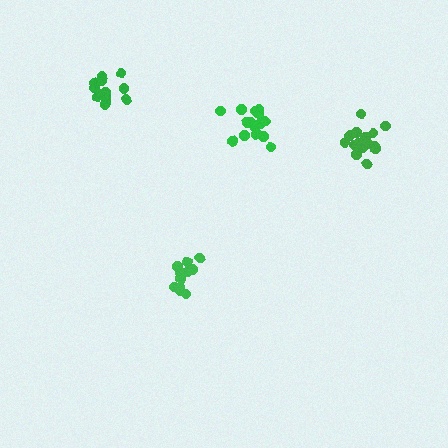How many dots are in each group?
Group 1: 11 dots, Group 2: 15 dots, Group 3: 13 dots, Group 4: 15 dots (54 total).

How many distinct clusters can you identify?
There are 4 distinct clusters.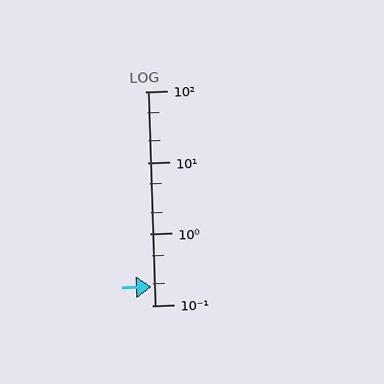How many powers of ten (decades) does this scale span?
The scale spans 3 decades, from 0.1 to 100.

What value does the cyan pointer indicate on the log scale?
The pointer indicates approximately 0.18.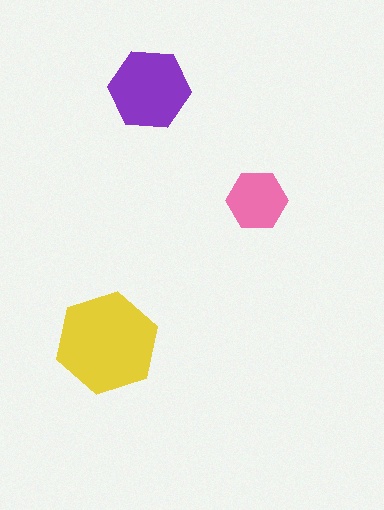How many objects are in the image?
There are 3 objects in the image.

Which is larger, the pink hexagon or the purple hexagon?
The purple one.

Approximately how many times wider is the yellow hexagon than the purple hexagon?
About 1.5 times wider.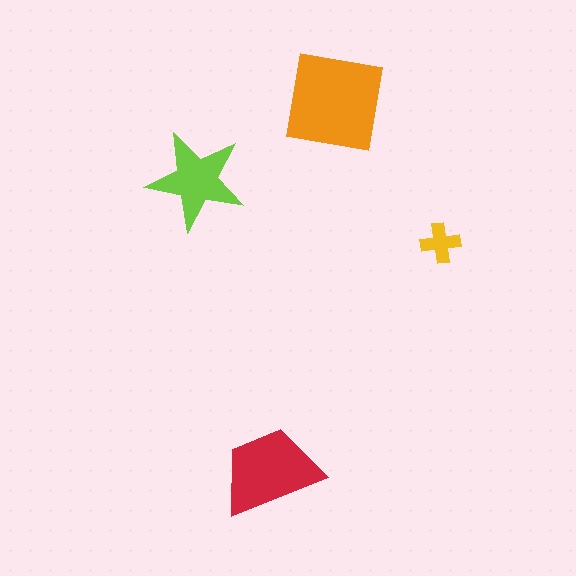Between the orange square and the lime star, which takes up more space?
The orange square.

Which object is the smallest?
The yellow cross.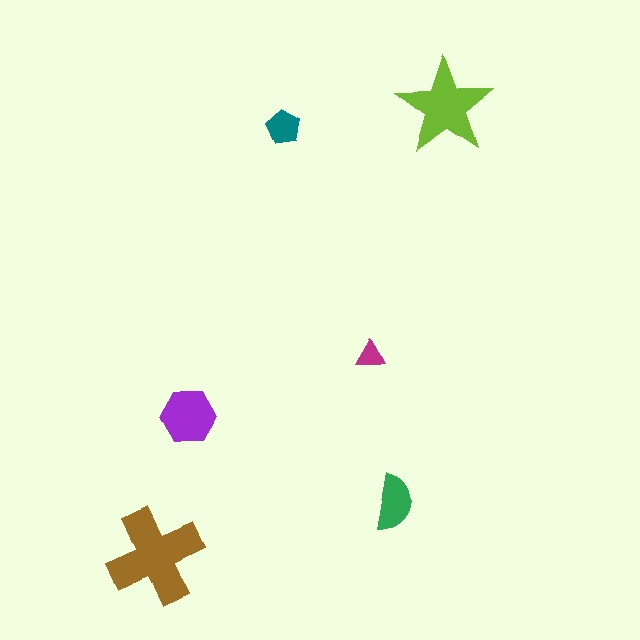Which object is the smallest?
The magenta triangle.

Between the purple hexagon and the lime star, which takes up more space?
The lime star.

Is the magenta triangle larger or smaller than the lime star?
Smaller.